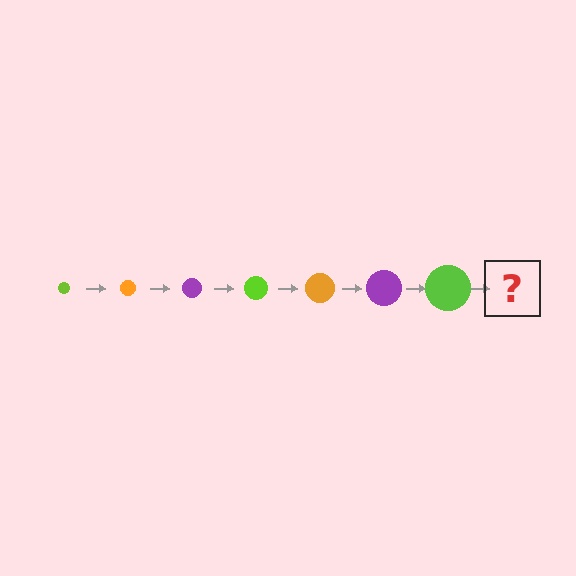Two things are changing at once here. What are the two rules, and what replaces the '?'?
The two rules are that the circle grows larger each step and the color cycles through lime, orange, and purple. The '?' should be an orange circle, larger than the previous one.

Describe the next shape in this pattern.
It should be an orange circle, larger than the previous one.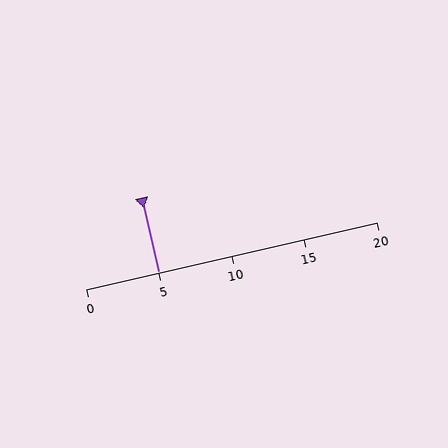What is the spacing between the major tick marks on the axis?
The major ticks are spaced 5 apart.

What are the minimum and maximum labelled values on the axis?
The axis runs from 0 to 20.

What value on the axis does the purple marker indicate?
The marker indicates approximately 5.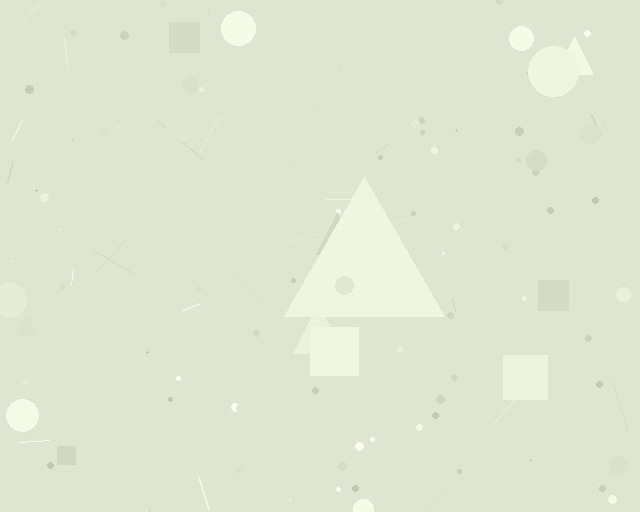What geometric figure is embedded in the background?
A triangle is embedded in the background.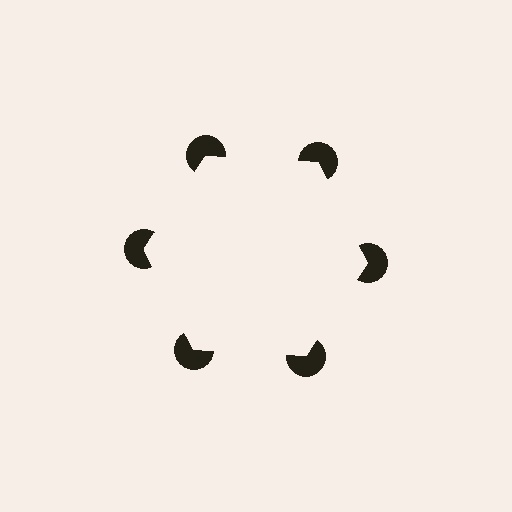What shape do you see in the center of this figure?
An illusory hexagon — its edges are inferred from the aligned wedge cuts in the pac-man discs, not physically drawn.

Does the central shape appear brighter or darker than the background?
It typically appears slightly brighter than the background, even though no actual brightness change is drawn.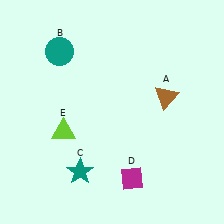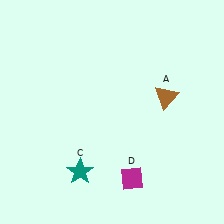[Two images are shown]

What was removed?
The teal circle (B), the lime triangle (E) were removed in Image 2.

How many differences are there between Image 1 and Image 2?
There are 2 differences between the two images.